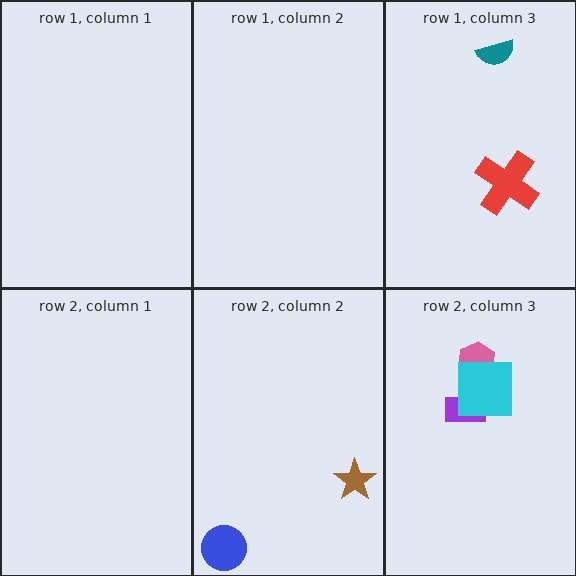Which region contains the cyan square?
The row 2, column 3 region.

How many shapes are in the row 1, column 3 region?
2.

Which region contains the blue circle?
The row 2, column 2 region.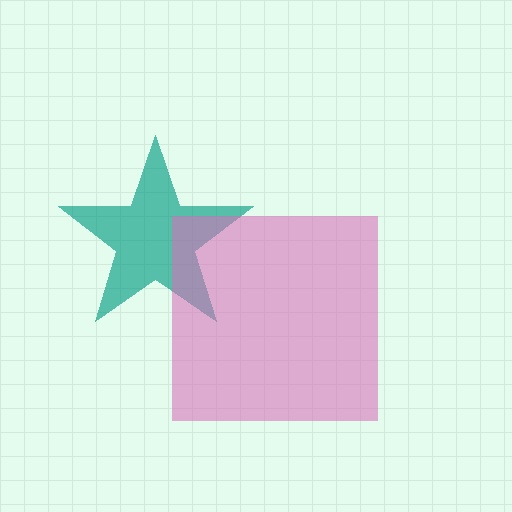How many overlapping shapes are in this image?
There are 2 overlapping shapes in the image.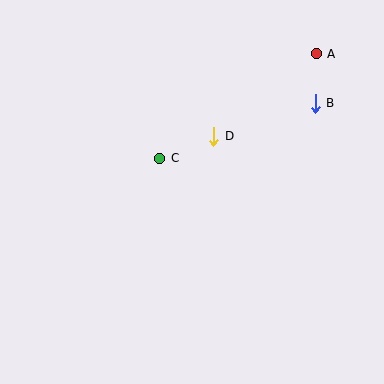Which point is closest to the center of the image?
Point C at (160, 158) is closest to the center.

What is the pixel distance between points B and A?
The distance between B and A is 50 pixels.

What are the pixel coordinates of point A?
Point A is at (316, 54).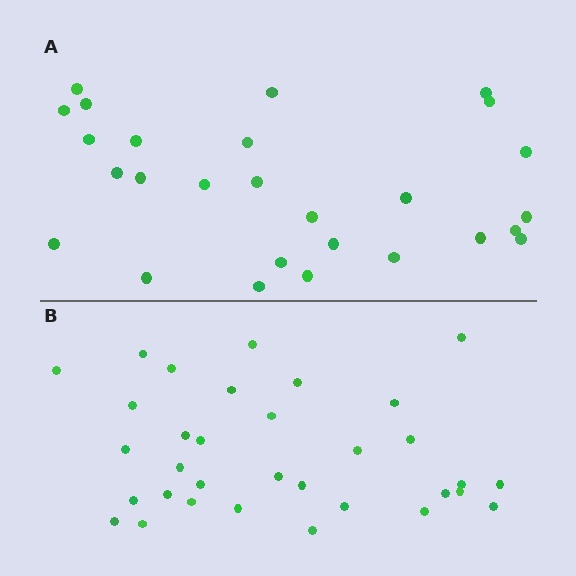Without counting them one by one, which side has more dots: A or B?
Region B (the bottom region) has more dots.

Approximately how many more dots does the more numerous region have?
Region B has about 6 more dots than region A.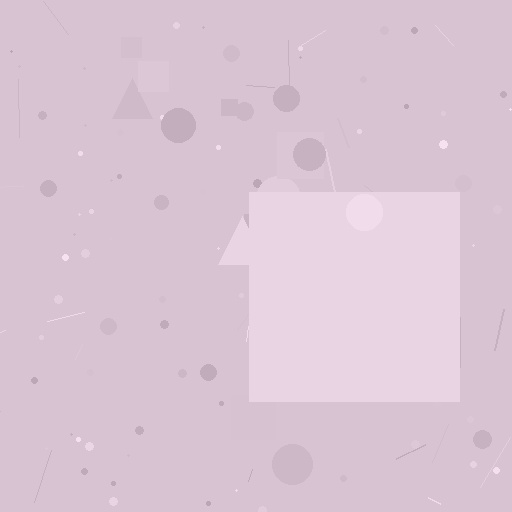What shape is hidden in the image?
A square is hidden in the image.